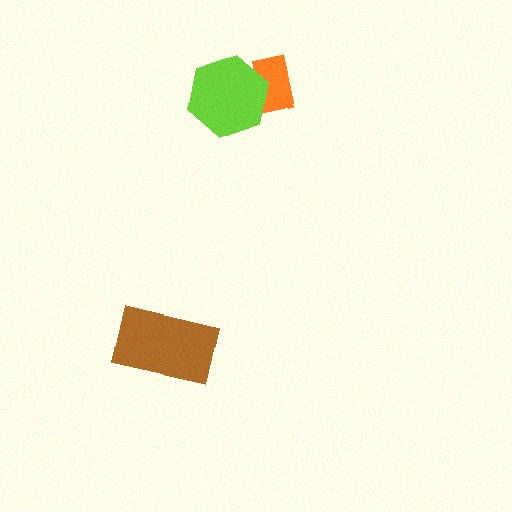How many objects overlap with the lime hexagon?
1 object overlaps with the lime hexagon.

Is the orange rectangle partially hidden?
Yes, it is partially covered by another shape.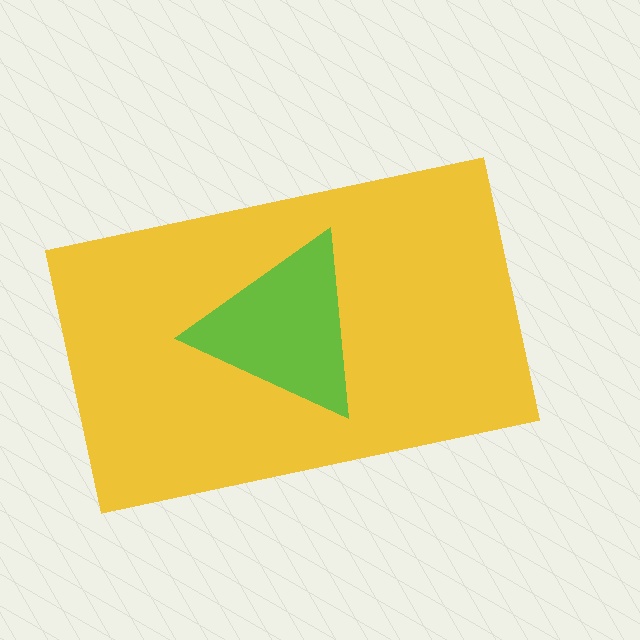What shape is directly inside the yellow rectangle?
The lime triangle.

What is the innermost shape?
The lime triangle.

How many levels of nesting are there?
2.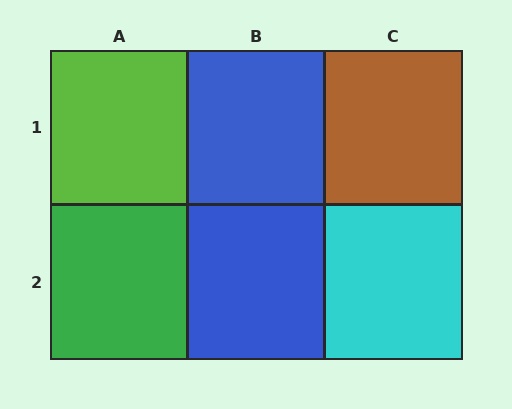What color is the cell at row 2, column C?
Cyan.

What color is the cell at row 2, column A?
Green.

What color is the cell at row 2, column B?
Blue.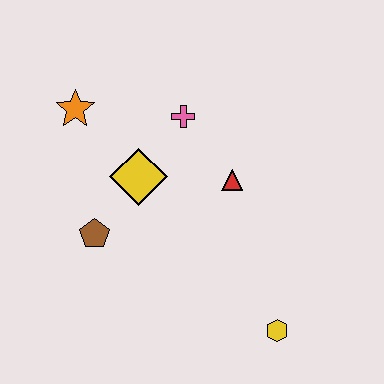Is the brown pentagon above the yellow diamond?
No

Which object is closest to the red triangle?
The pink cross is closest to the red triangle.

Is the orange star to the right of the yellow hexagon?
No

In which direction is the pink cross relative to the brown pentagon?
The pink cross is above the brown pentagon.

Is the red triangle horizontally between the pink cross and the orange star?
No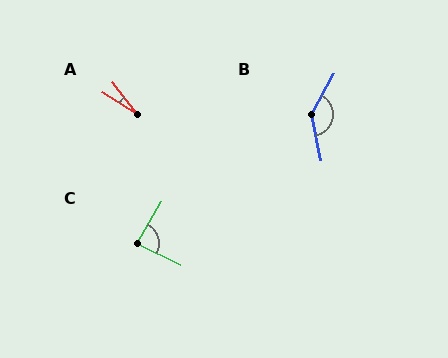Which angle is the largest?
B, at approximately 139 degrees.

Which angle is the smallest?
A, at approximately 19 degrees.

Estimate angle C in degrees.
Approximately 85 degrees.